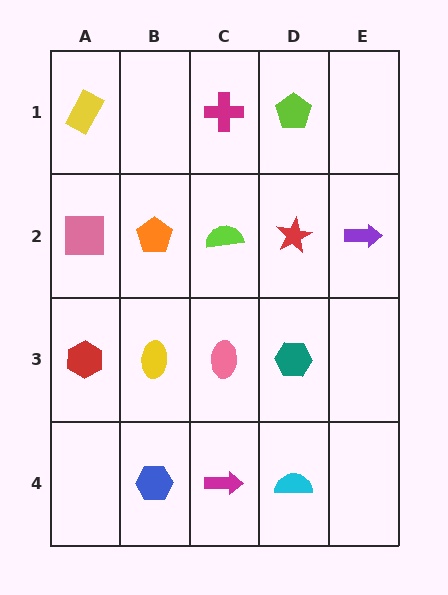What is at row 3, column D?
A teal hexagon.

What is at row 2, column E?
A purple arrow.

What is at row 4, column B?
A blue hexagon.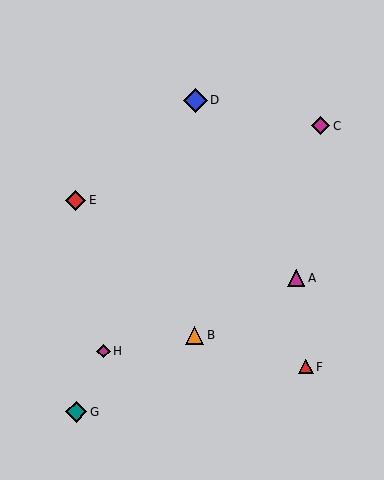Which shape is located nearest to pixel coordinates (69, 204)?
The red diamond (labeled E) at (76, 200) is nearest to that location.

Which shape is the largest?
The blue diamond (labeled D) is the largest.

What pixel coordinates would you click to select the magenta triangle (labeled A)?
Click at (296, 278) to select the magenta triangle A.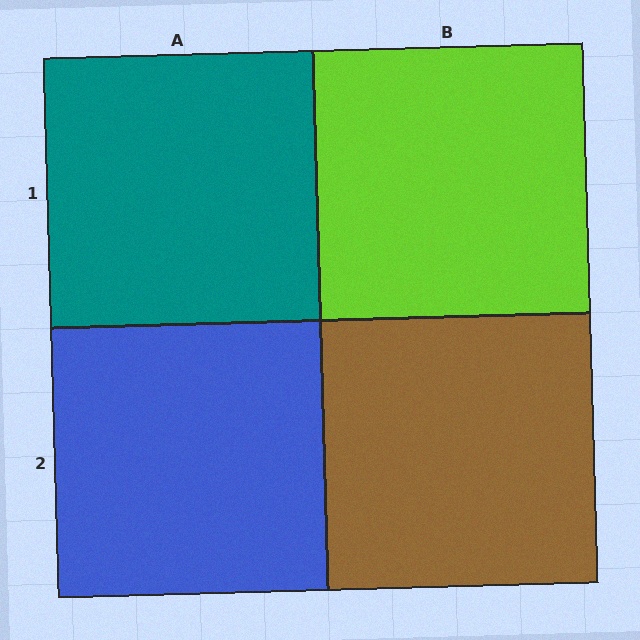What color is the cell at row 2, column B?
Brown.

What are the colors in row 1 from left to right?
Teal, lime.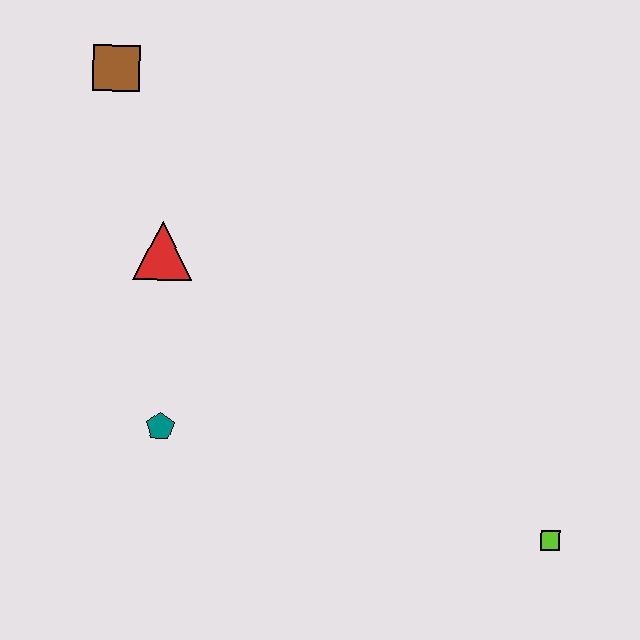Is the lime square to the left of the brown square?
No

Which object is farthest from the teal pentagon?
The lime square is farthest from the teal pentagon.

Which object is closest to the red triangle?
The teal pentagon is closest to the red triangle.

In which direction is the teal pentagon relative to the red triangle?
The teal pentagon is below the red triangle.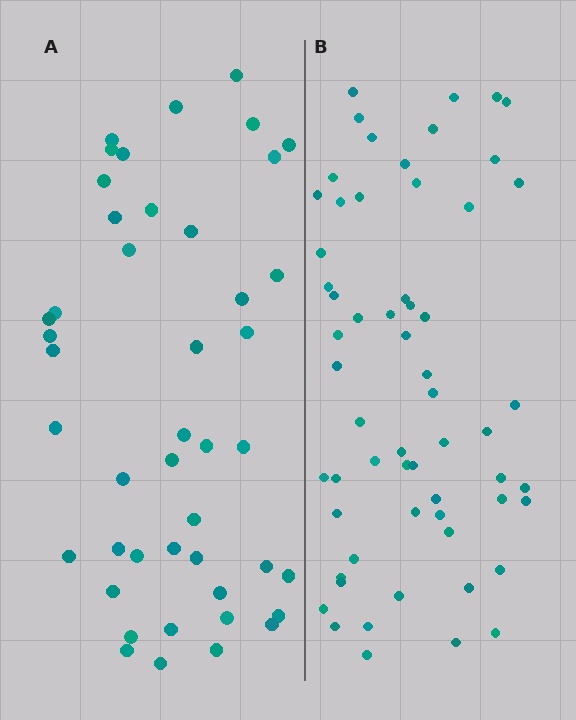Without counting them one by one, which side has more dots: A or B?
Region B (the right region) has more dots.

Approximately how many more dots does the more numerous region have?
Region B has approximately 15 more dots than region A.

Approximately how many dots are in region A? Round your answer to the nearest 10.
About 40 dots. (The exact count is 45, which rounds to 40.)